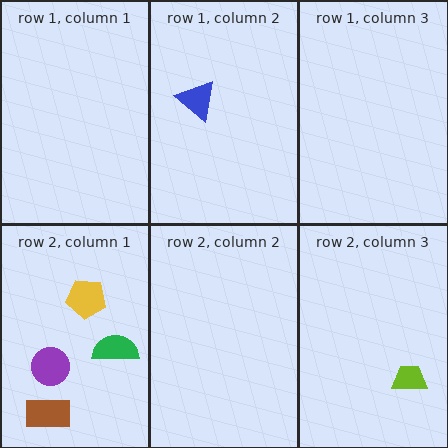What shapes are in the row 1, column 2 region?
The blue triangle.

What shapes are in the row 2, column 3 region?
The lime trapezoid.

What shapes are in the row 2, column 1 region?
The purple circle, the brown rectangle, the yellow pentagon, the green semicircle.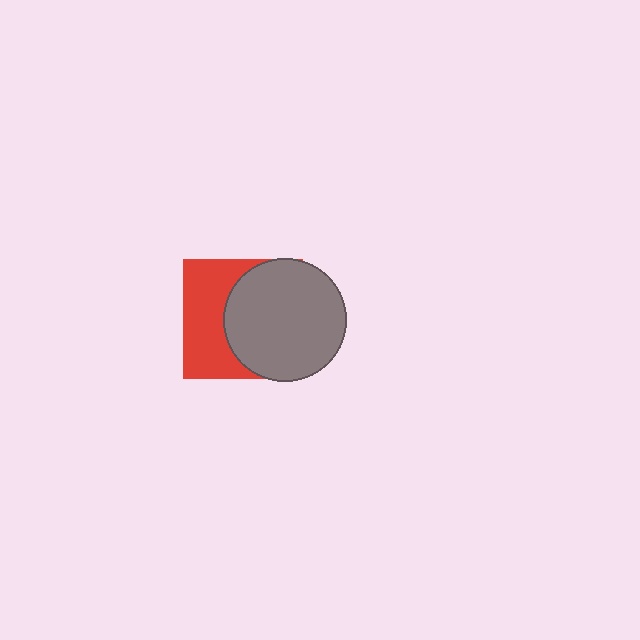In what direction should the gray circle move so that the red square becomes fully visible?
The gray circle should move right. That is the shortest direction to clear the overlap and leave the red square fully visible.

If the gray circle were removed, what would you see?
You would see the complete red square.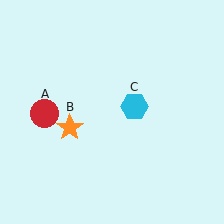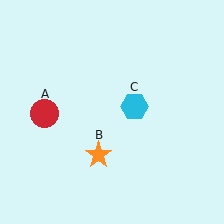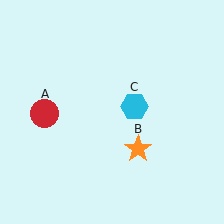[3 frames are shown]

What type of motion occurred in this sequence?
The orange star (object B) rotated counterclockwise around the center of the scene.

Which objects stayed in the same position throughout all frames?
Red circle (object A) and cyan hexagon (object C) remained stationary.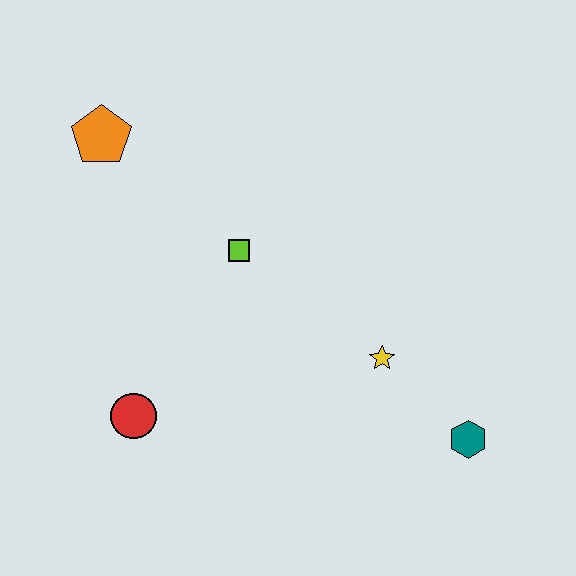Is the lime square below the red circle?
No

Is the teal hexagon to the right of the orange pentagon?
Yes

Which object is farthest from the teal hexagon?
The orange pentagon is farthest from the teal hexagon.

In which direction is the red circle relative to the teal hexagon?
The red circle is to the left of the teal hexagon.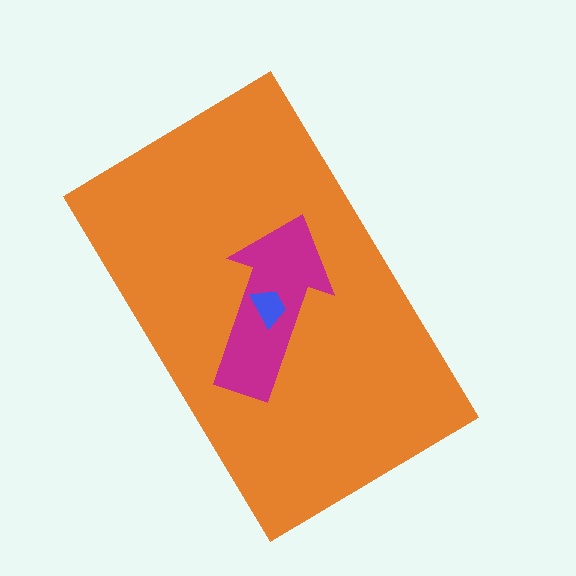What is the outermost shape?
The orange rectangle.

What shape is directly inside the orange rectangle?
The magenta arrow.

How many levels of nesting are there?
3.